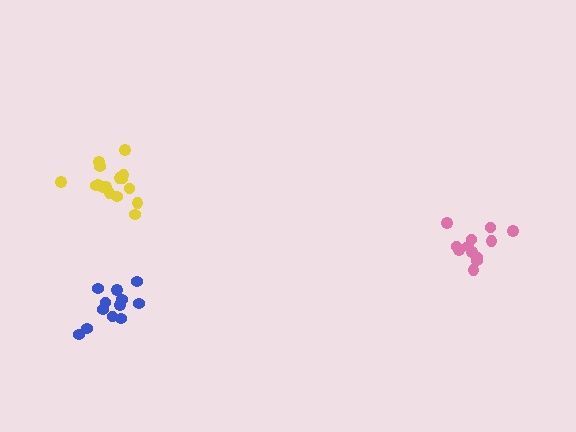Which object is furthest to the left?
The blue cluster is leftmost.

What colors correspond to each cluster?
The clusters are colored: pink, yellow, blue.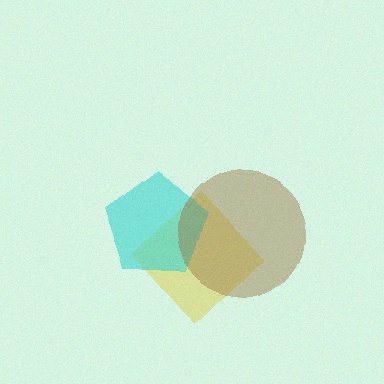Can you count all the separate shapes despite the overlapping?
Yes, there are 3 separate shapes.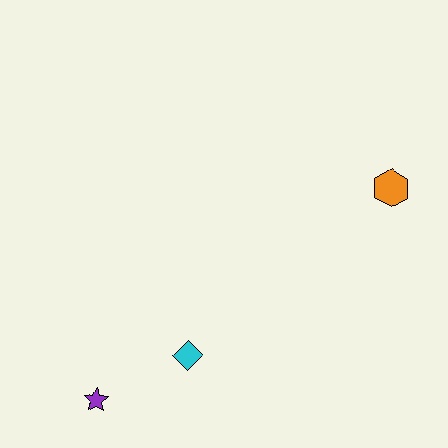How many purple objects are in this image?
There is 1 purple object.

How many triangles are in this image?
There are no triangles.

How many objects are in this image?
There are 3 objects.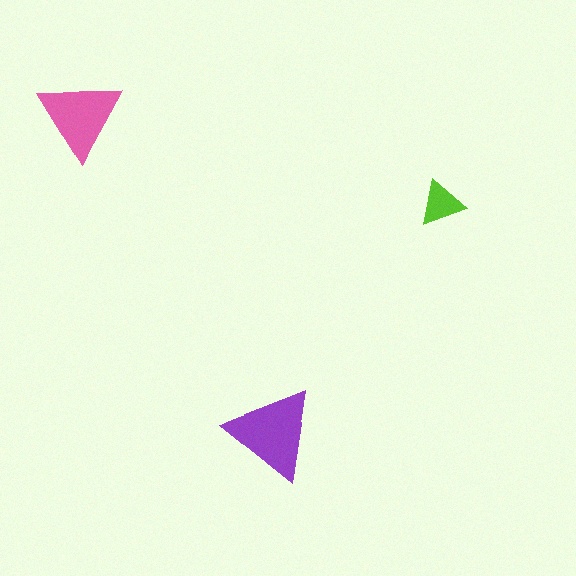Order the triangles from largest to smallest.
the purple one, the pink one, the lime one.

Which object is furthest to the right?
The lime triangle is rightmost.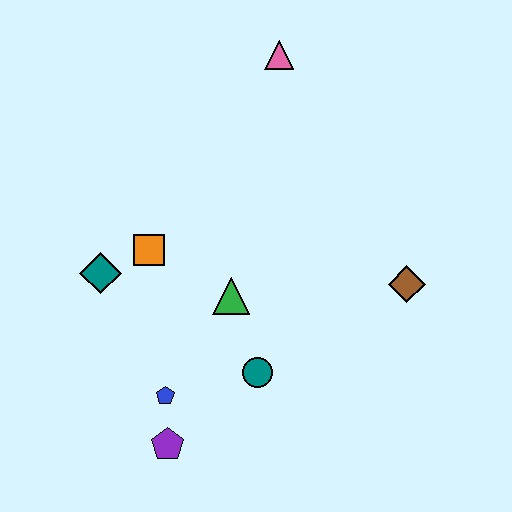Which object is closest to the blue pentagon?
The purple pentagon is closest to the blue pentagon.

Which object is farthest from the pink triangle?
The purple pentagon is farthest from the pink triangle.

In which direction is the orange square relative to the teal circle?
The orange square is above the teal circle.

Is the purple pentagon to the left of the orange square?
No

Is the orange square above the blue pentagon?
Yes